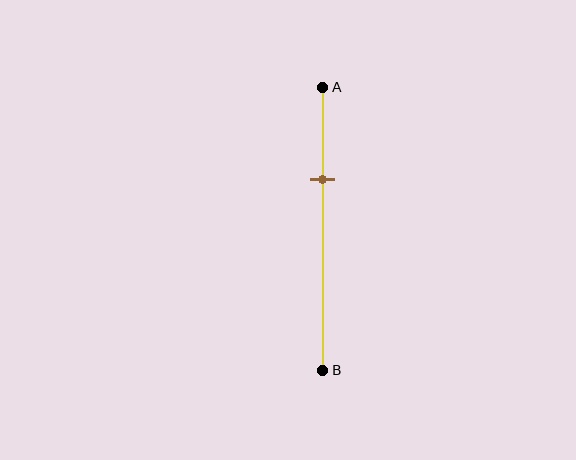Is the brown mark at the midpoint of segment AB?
No, the mark is at about 35% from A, not at the 50% midpoint.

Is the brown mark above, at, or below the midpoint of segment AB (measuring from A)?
The brown mark is above the midpoint of segment AB.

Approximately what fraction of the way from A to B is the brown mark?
The brown mark is approximately 35% of the way from A to B.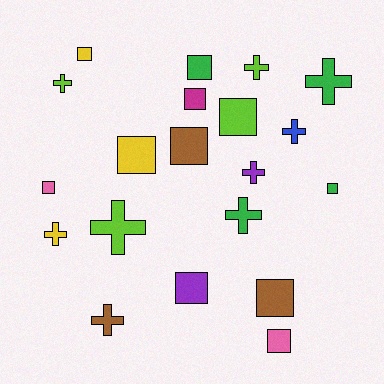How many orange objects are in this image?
There are no orange objects.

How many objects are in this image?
There are 20 objects.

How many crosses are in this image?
There are 9 crosses.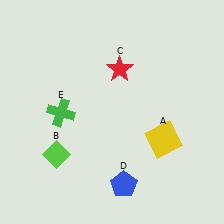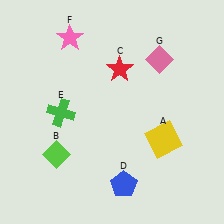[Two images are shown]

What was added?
A pink star (F), a pink diamond (G) were added in Image 2.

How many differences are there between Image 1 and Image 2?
There are 2 differences between the two images.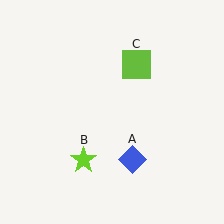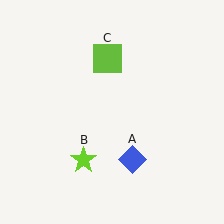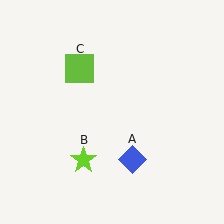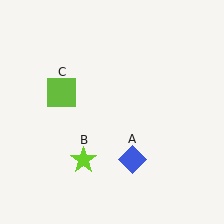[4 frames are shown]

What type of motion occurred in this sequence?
The lime square (object C) rotated counterclockwise around the center of the scene.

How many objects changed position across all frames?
1 object changed position: lime square (object C).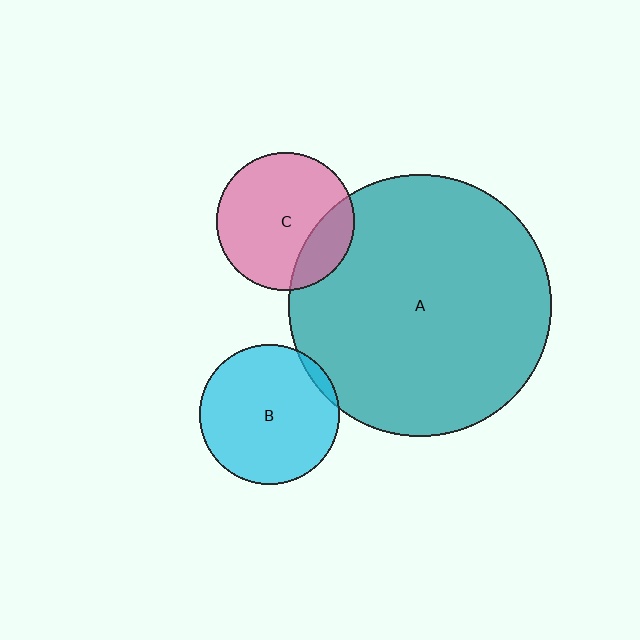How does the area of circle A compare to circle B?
Approximately 3.5 times.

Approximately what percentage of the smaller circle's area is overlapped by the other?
Approximately 5%.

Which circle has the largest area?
Circle A (teal).